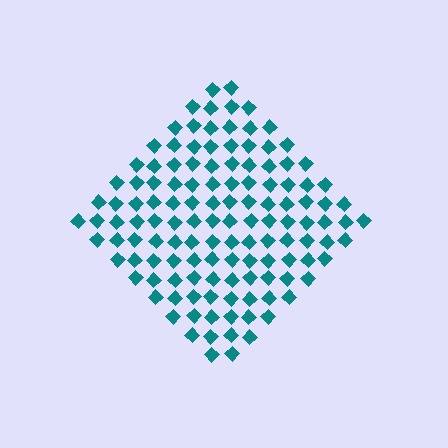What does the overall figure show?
The overall figure shows a diamond.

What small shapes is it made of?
It is made of small diamonds.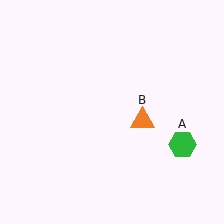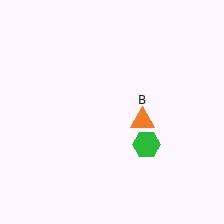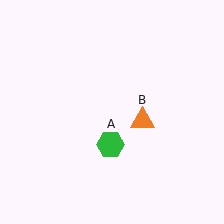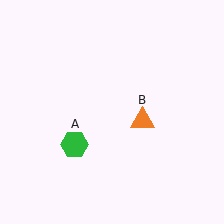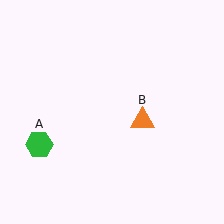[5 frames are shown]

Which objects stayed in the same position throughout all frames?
Orange triangle (object B) remained stationary.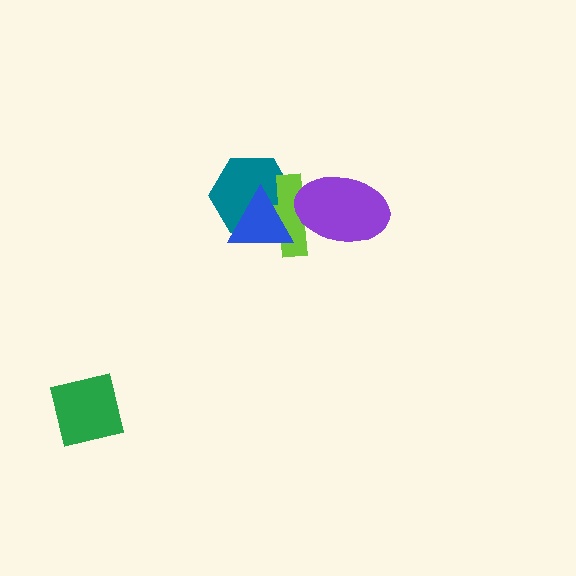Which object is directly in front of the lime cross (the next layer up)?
The purple ellipse is directly in front of the lime cross.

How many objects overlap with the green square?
0 objects overlap with the green square.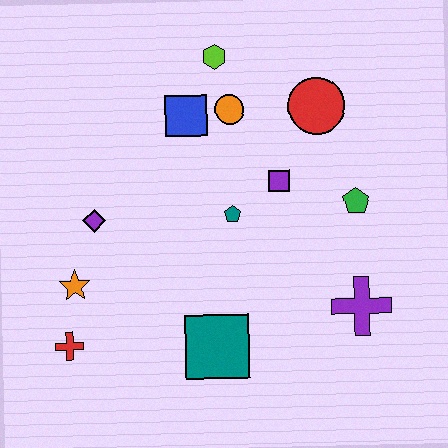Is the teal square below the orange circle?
Yes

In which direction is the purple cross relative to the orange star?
The purple cross is to the right of the orange star.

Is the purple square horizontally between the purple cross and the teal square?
Yes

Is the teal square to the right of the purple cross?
No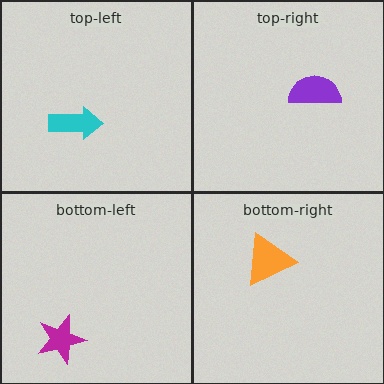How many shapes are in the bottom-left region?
1.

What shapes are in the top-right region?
The purple semicircle.